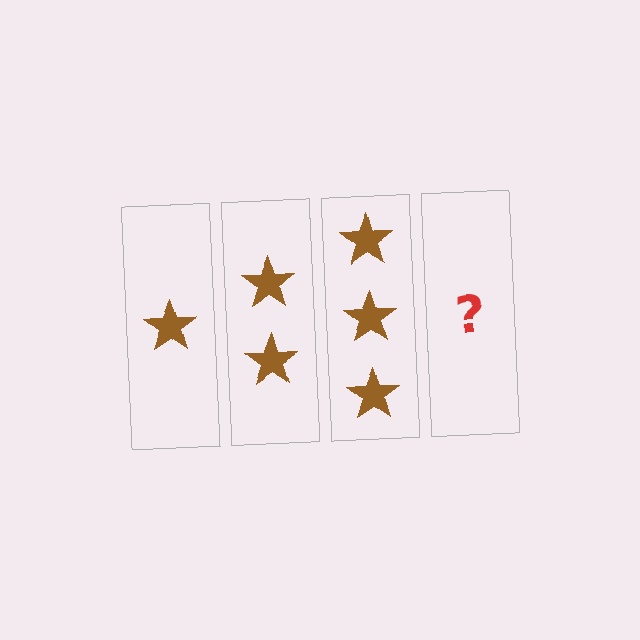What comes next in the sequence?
The next element should be 4 stars.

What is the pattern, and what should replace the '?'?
The pattern is that each step adds one more star. The '?' should be 4 stars.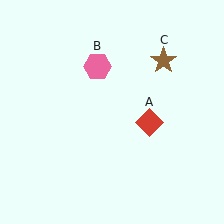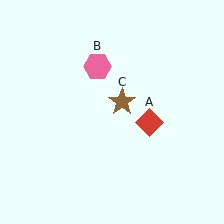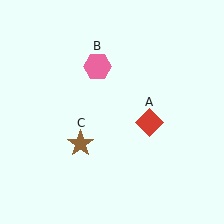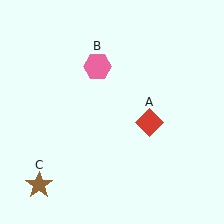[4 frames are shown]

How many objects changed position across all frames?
1 object changed position: brown star (object C).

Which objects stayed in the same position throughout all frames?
Red diamond (object A) and pink hexagon (object B) remained stationary.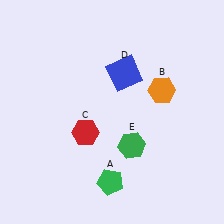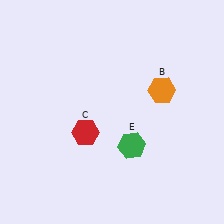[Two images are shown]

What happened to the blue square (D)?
The blue square (D) was removed in Image 2. It was in the top-right area of Image 1.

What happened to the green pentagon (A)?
The green pentagon (A) was removed in Image 2. It was in the bottom-left area of Image 1.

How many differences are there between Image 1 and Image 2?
There are 2 differences between the two images.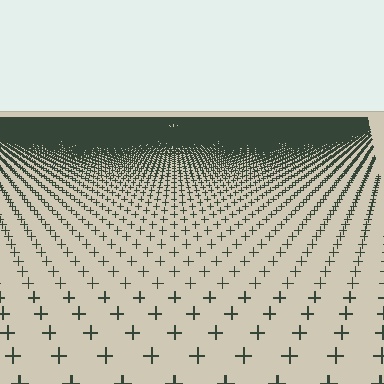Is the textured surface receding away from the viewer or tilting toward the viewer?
The surface is receding away from the viewer. Texture elements get smaller and denser toward the top.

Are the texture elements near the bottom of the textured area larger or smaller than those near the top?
Larger. Near the bottom, elements are closer to the viewer and appear at a bigger on-screen size.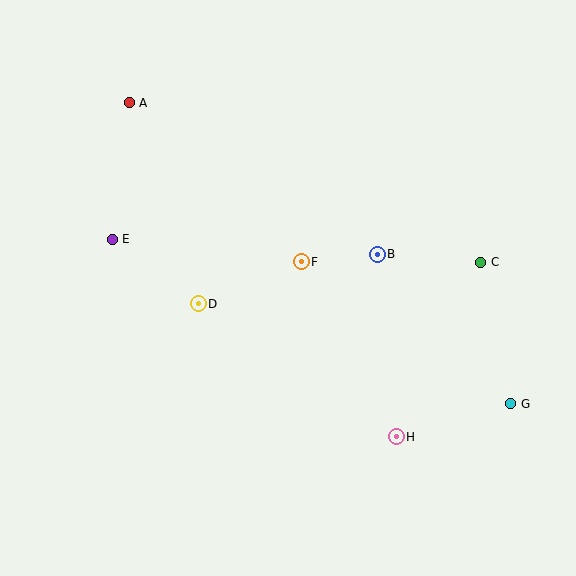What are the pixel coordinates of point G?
Point G is at (511, 404).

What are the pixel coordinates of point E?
Point E is at (112, 239).